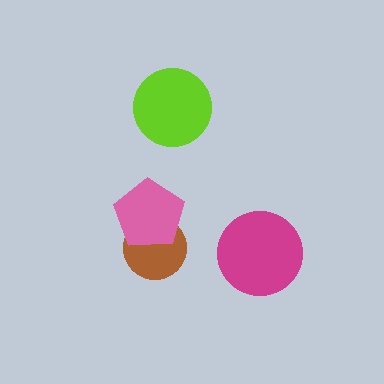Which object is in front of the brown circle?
The pink pentagon is in front of the brown circle.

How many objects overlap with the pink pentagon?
1 object overlaps with the pink pentagon.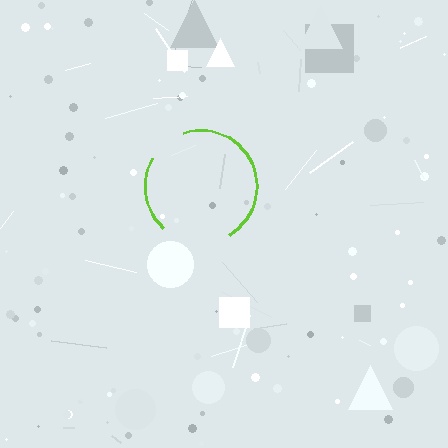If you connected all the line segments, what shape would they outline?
They would outline a circle.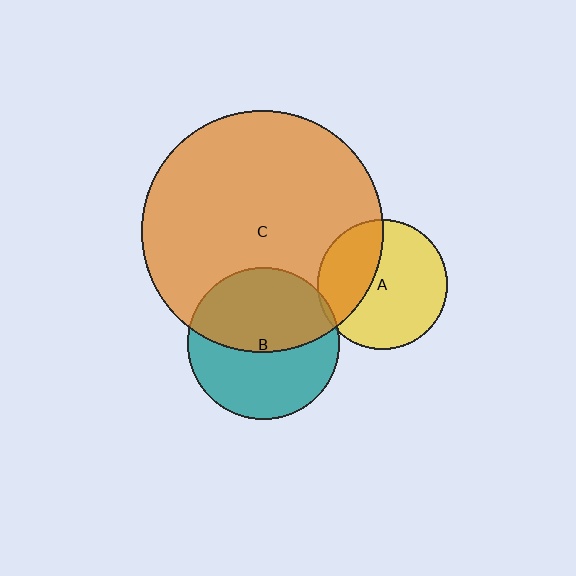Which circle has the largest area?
Circle C (orange).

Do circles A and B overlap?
Yes.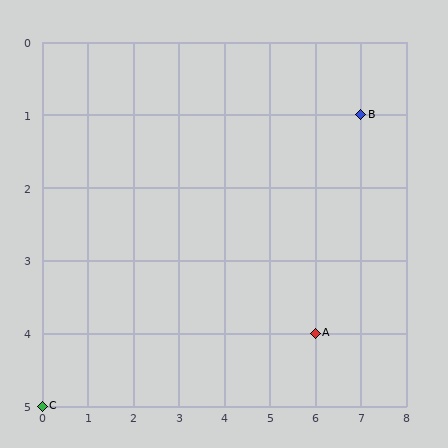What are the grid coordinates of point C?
Point C is at grid coordinates (0, 5).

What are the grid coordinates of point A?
Point A is at grid coordinates (6, 4).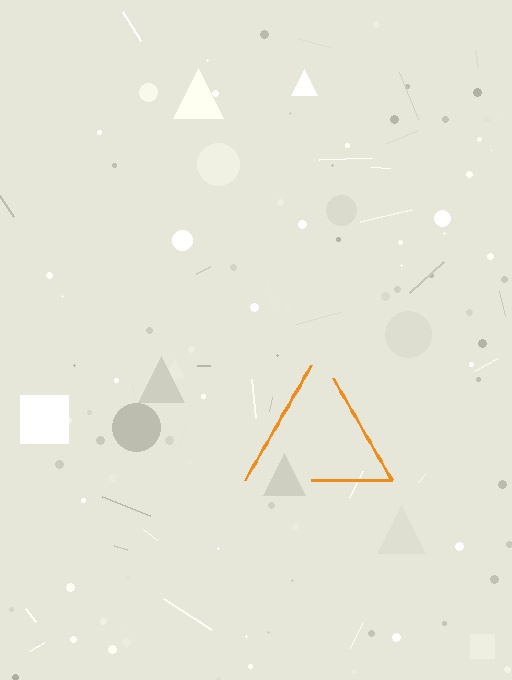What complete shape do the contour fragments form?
The contour fragments form a triangle.